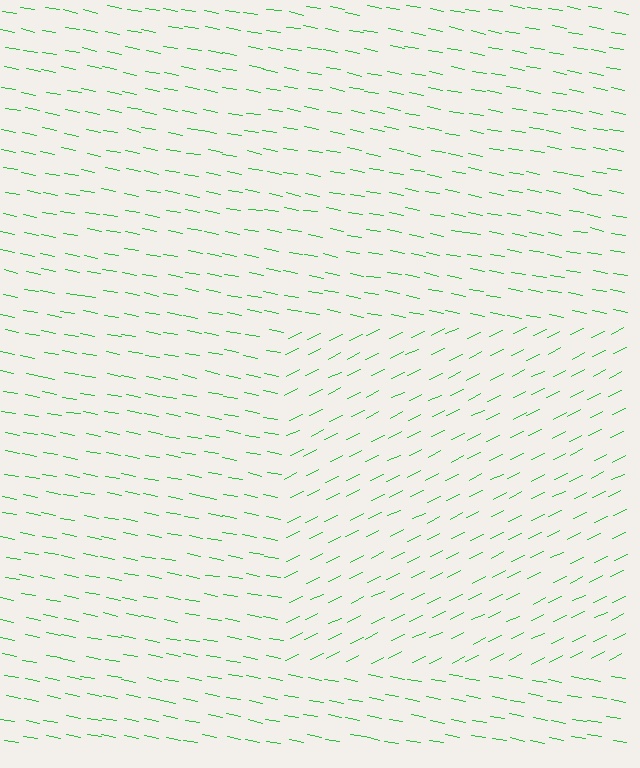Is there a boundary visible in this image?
Yes, there is a texture boundary formed by a change in line orientation.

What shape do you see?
I see a rectangle.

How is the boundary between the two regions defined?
The boundary is defined purely by a change in line orientation (approximately 36 degrees difference). All lines are the same color and thickness.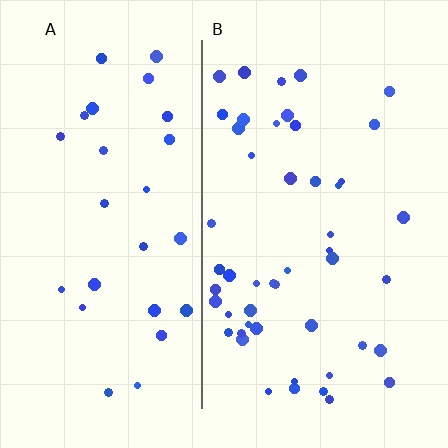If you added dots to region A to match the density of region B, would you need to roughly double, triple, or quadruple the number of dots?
Approximately double.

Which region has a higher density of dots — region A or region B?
B (the right).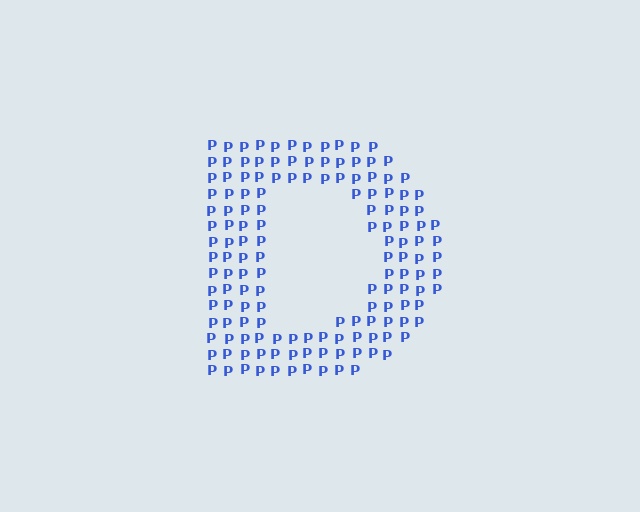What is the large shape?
The large shape is the letter D.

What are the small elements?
The small elements are letter P's.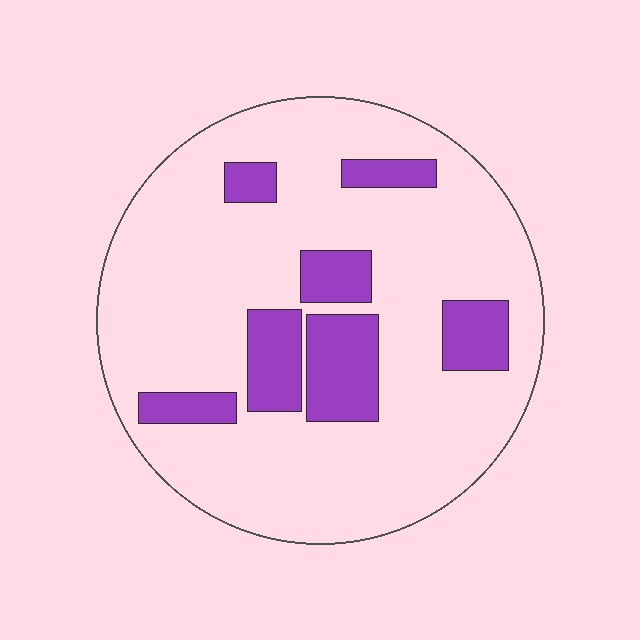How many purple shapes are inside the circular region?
7.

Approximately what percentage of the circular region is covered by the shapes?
Approximately 20%.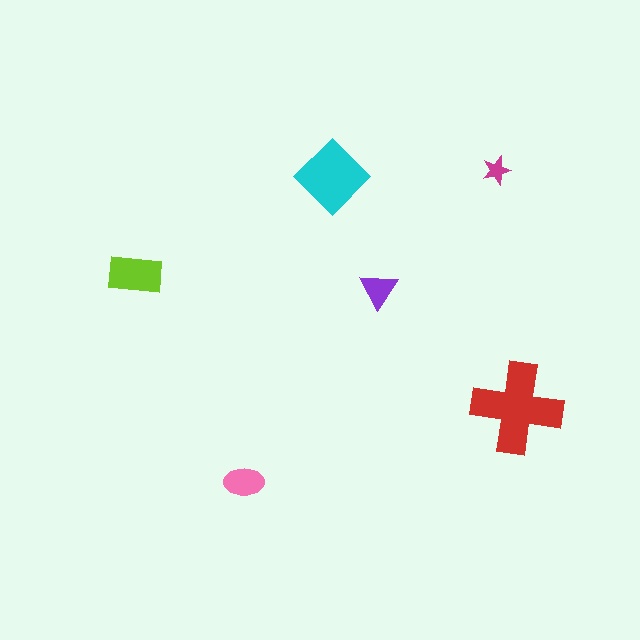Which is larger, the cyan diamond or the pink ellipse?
The cyan diamond.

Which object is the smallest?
The magenta star.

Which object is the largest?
The red cross.